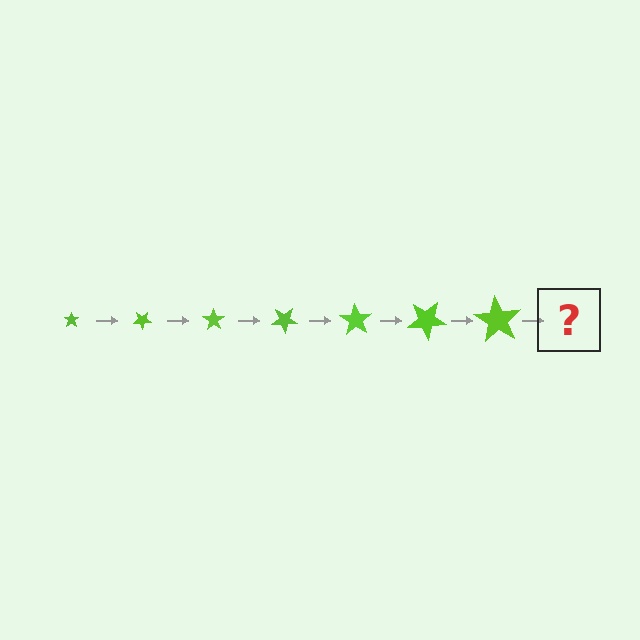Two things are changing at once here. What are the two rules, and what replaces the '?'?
The two rules are that the star grows larger each step and it rotates 35 degrees each step. The '?' should be a star, larger than the previous one and rotated 245 degrees from the start.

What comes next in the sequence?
The next element should be a star, larger than the previous one and rotated 245 degrees from the start.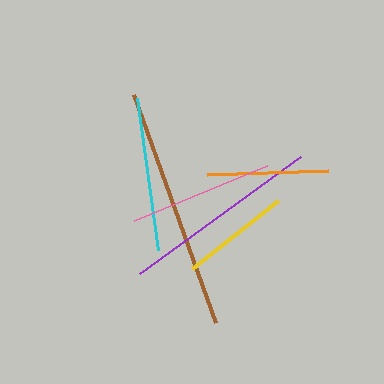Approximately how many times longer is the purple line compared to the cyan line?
The purple line is approximately 1.3 times the length of the cyan line.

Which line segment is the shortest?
The yellow line is the shortest at approximately 109 pixels.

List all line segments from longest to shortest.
From longest to shortest: brown, purple, cyan, pink, orange, yellow.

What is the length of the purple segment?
The purple segment is approximately 199 pixels long.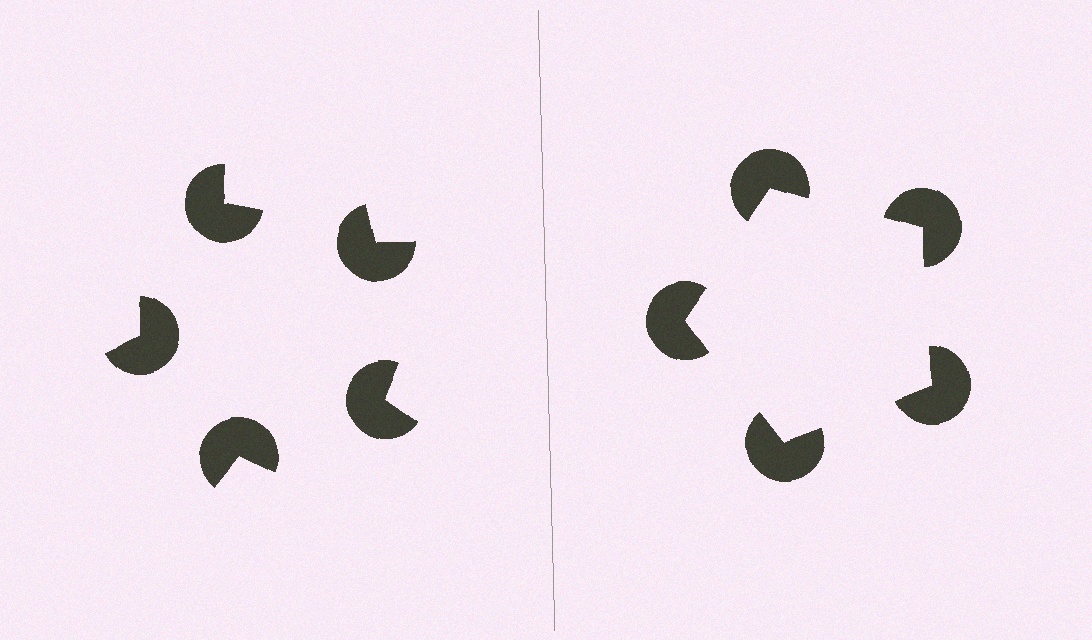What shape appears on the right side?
An illusory pentagon.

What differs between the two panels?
The pac-man discs are positioned identically on both sides; only the wedge orientations differ. On the right they align to a pentagon; on the left they are misaligned.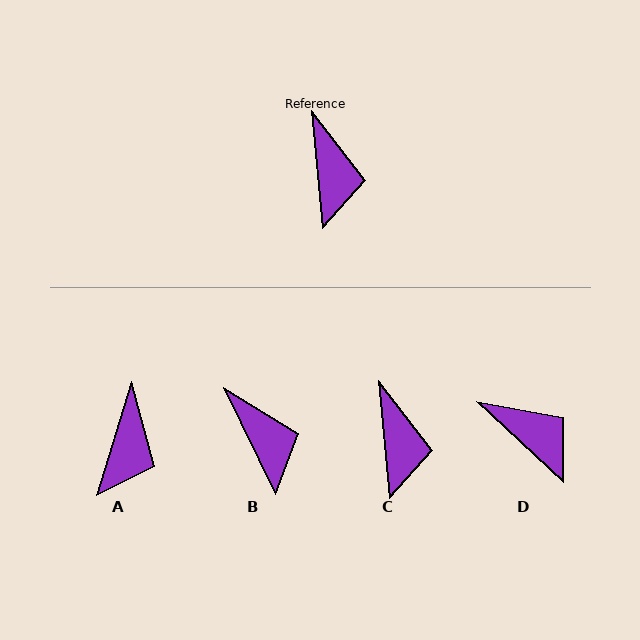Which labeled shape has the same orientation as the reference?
C.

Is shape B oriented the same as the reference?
No, it is off by about 21 degrees.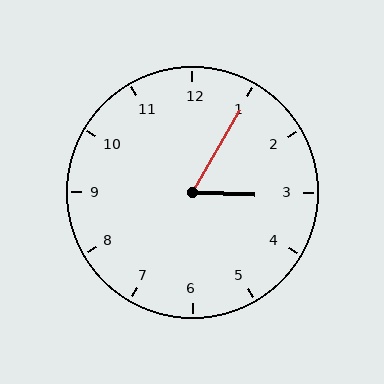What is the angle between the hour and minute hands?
Approximately 62 degrees.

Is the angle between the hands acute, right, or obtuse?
It is acute.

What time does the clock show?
3:05.